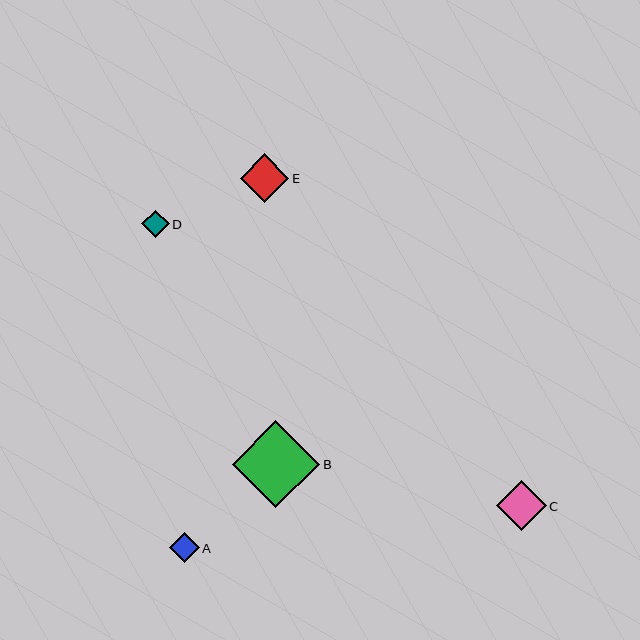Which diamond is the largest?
Diamond B is the largest with a size of approximately 87 pixels.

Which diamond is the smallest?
Diamond D is the smallest with a size of approximately 28 pixels.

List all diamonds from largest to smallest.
From largest to smallest: B, C, E, A, D.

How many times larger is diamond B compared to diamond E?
Diamond B is approximately 1.8 times the size of diamond E.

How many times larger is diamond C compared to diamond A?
Diamond C is approximately 1.7 times the size of diamond A.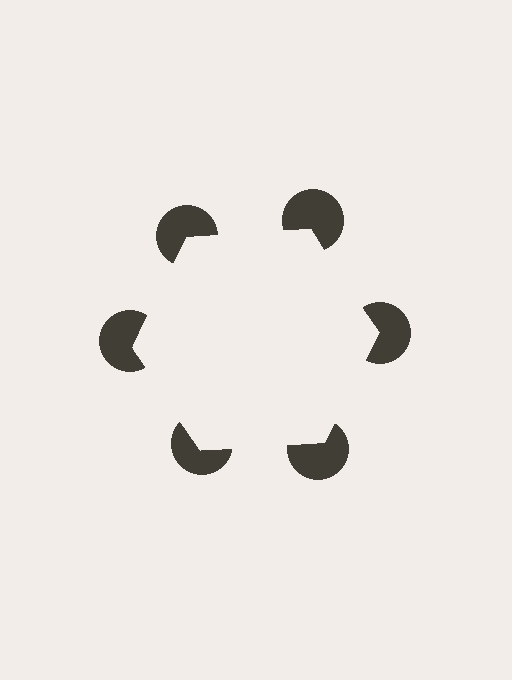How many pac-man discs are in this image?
There are 6 — one at each vertex of the illusory hexagon.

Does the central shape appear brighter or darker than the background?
It typically appears slightly brighter than the background, even though no actual brightness change is drawn.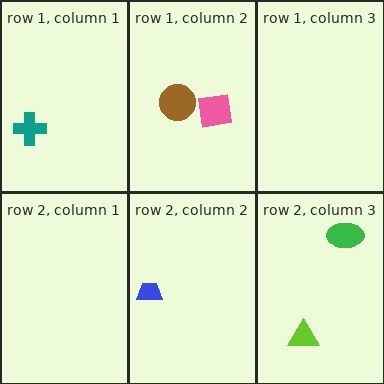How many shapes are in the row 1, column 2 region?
2.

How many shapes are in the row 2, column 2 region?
1.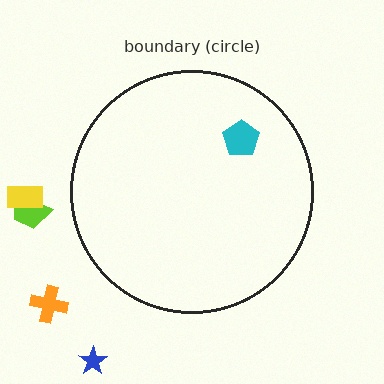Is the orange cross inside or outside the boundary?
Outside.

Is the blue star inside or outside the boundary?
Outside.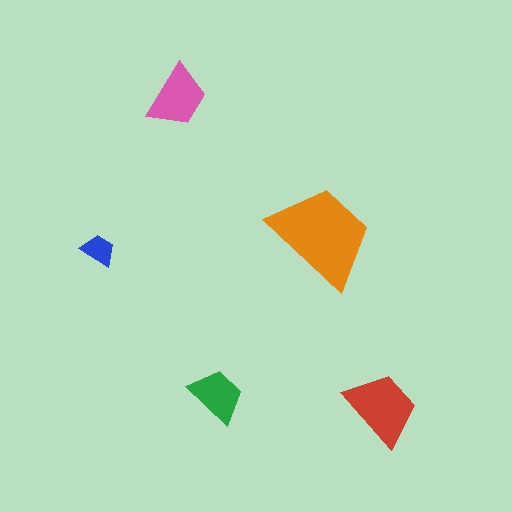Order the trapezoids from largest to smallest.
the orange one, the red one, the pink one, the green one, the blue one.